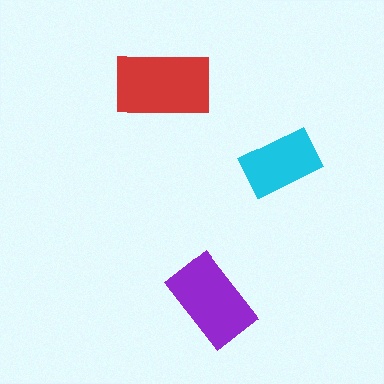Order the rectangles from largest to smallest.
the red one, the purple one, the cyan one.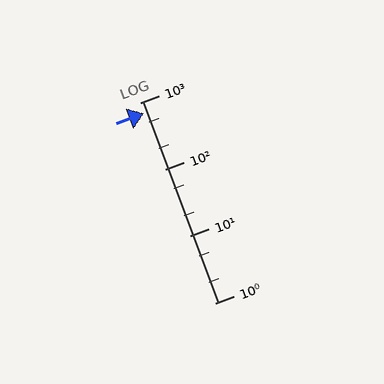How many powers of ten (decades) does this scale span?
The scale spans 3 decades, from 1 to 1000.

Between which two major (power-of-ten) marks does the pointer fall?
The pointer is between 100 and 1000.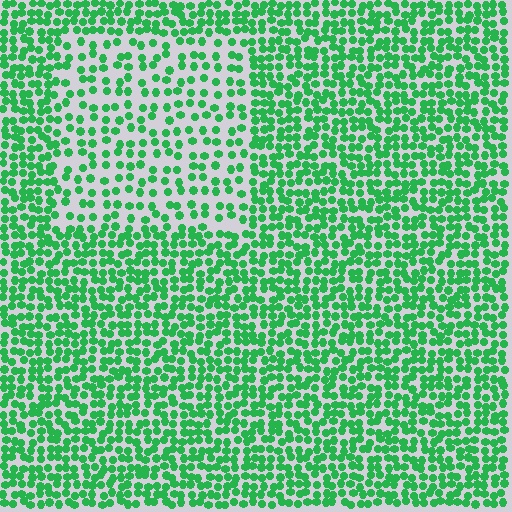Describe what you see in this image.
The image contains small green elements arranged at two different densities. A rectangle-shaped region is visible where the elements are less densely packed than the surrounding area.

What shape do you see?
I see a rectangle.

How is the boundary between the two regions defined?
The boundary is defined by a change in element density (approximately 1.9x ratio). All elements are the same color, size, and shape.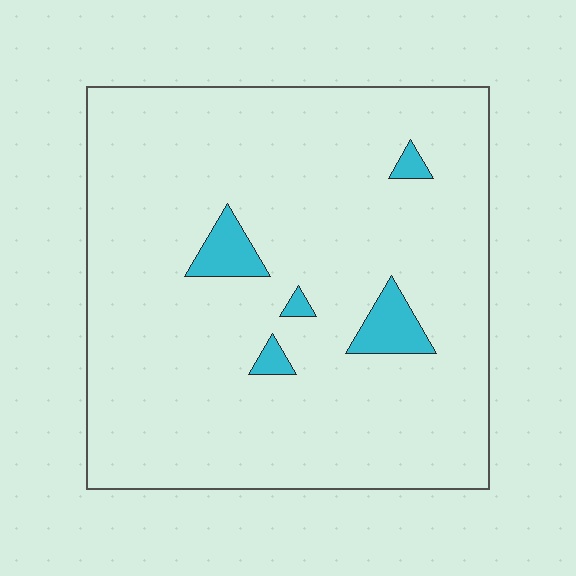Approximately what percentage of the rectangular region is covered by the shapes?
Approximately 5%.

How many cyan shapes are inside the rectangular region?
5.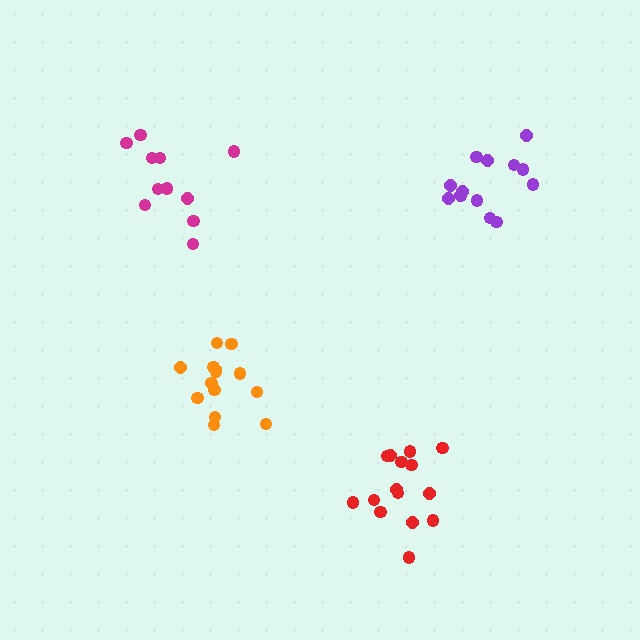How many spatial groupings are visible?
There are 4 spatial groupings.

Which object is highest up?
The purple cluster is topmost.